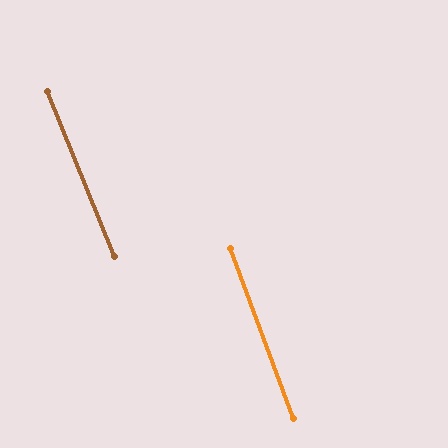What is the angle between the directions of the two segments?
Approximately 2 degrees.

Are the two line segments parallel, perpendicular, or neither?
Parallel — their directions differ by only 1.9°.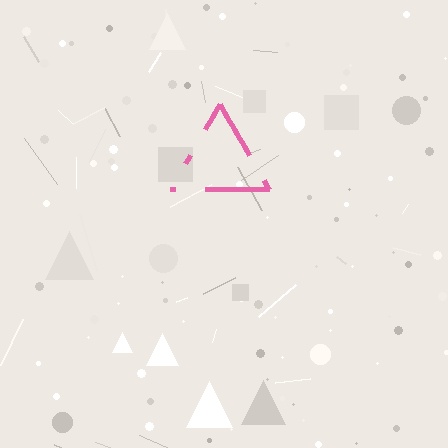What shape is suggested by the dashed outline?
The dashed outline suggests a triangle.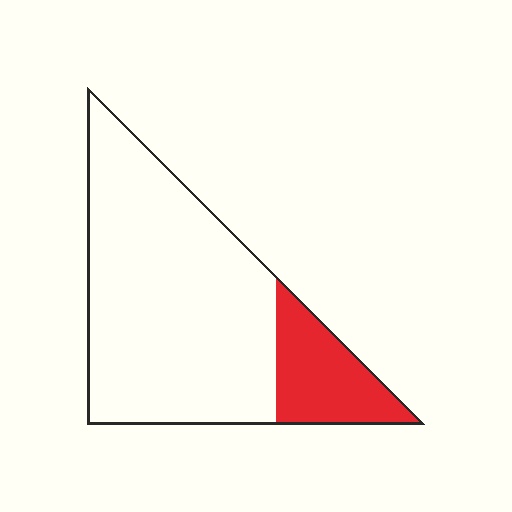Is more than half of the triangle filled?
No.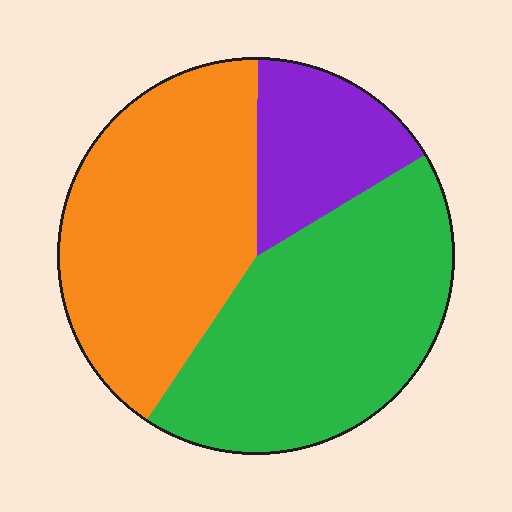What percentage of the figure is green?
Green takes up about two fifths (2/5) of the figure.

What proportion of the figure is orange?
Orange takes up about two fifths (2/5) of the figure.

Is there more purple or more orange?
Orange.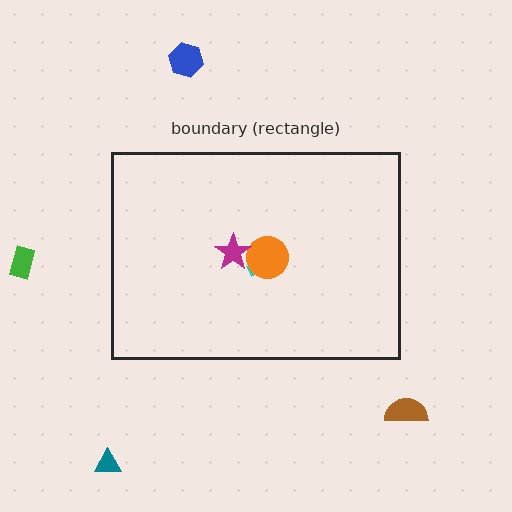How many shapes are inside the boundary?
3 inside, 4 outside.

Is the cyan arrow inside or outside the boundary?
Inside.